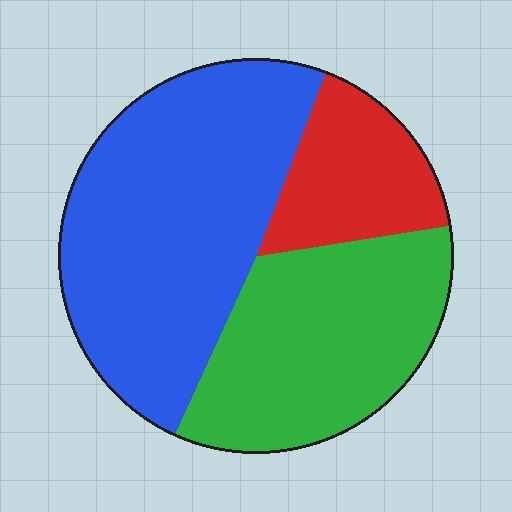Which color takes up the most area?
Blue, at roughly 50%.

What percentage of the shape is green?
Green takes up about one third (1/3) of the shape.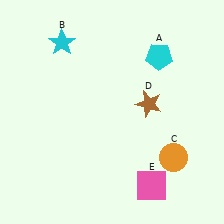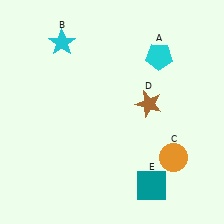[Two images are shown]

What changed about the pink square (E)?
In Image 1, E is pink. In Image 2, it changed to teal.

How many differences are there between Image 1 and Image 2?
There is 1 difference between the two images.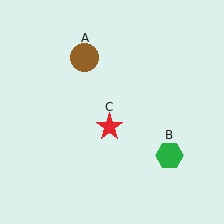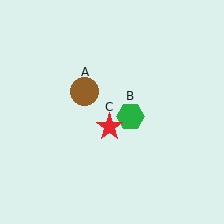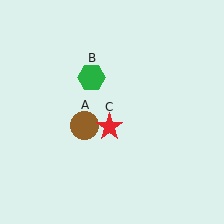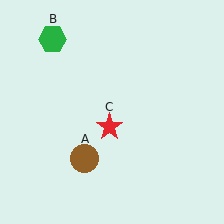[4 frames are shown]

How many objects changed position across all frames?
2 objects changed position: brown circle (object A), green hexagon (object B).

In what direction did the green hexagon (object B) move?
The green hexagon (object B) moved up and to the left.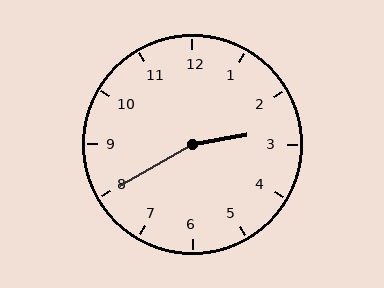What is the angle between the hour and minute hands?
Approximately 160 degrees.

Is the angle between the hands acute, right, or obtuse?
It is obtuse.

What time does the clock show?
2:40.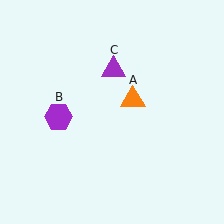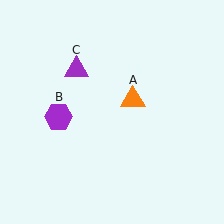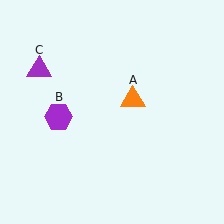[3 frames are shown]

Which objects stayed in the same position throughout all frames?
Orange triangle (object A) and purple hexagon (object B) remained stationary.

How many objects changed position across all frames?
1 object changed position: purple triangle (object C).